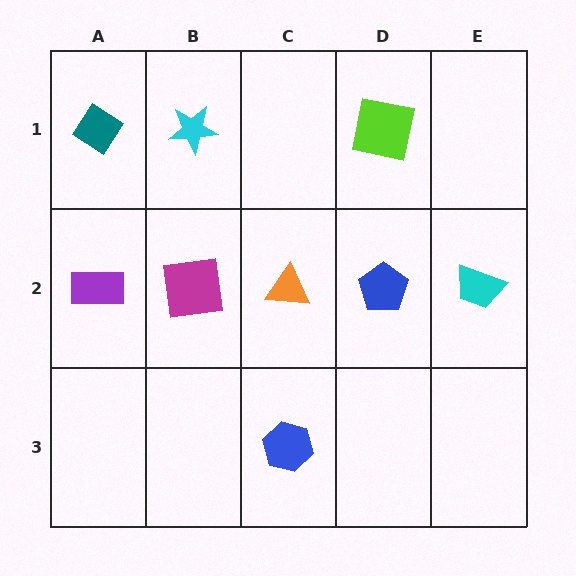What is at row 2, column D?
A blue pentagon.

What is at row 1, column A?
A teal diamond.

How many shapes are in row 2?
5 shapes.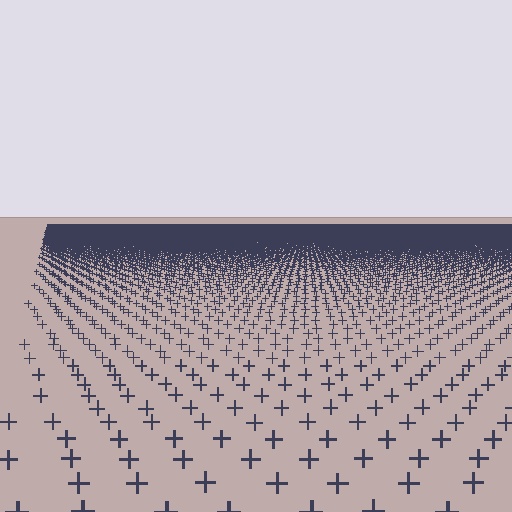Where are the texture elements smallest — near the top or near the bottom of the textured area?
Near the top.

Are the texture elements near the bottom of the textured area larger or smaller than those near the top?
Larger. Near the bottom, elements are closer to the viewer and appear at a bigger on-screen size.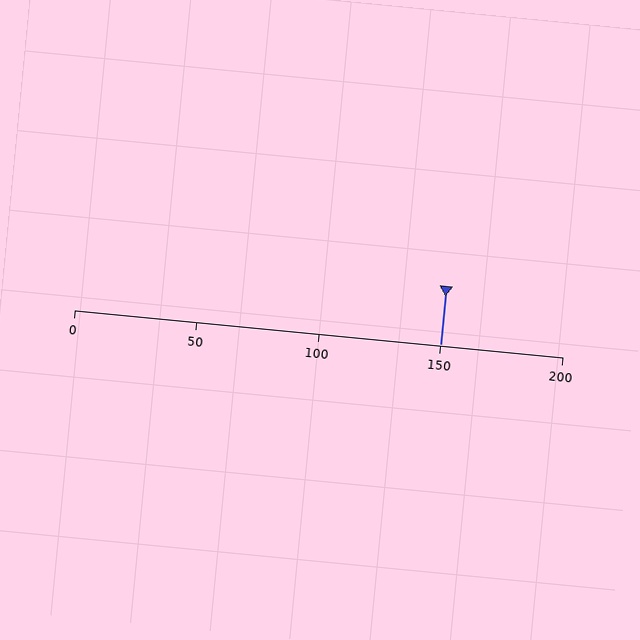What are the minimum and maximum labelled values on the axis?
The axis runs from 0 to 200.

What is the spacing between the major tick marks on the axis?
The major ticks are spaced 50 apart.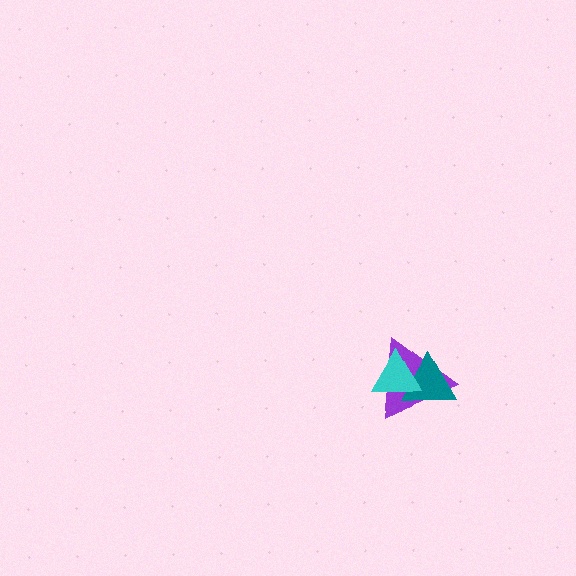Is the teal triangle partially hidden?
Yes, it is partially covered by another shape.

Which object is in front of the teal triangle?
The cyan triangle is in front of the teal triangle.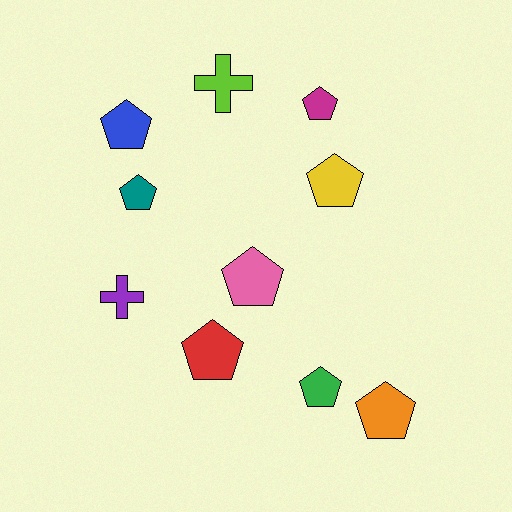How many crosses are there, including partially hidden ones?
There are 2 crosses.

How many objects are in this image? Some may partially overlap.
There are 10 objects.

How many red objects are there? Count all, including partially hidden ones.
There is 1 red object.